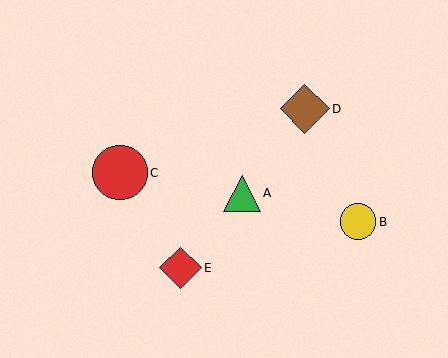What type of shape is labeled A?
Shape A is a green triangle.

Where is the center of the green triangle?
The center of the green triangle is at (242, 193).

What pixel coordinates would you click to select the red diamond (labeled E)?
Click at (180, 268) to select the red diamond E.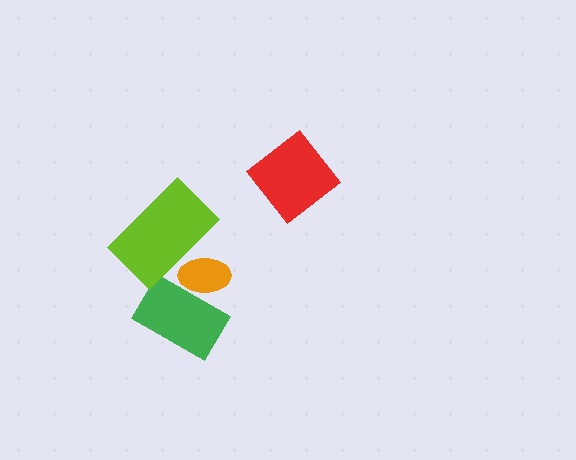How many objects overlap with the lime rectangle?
1 object overlaps with the lime rectangle.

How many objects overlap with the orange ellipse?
2 objects overlap with the orange ellipse.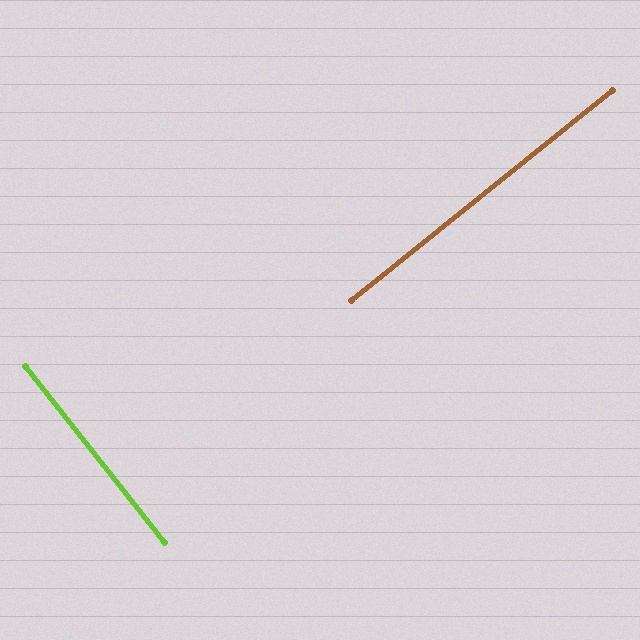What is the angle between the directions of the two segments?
Approximately 90 degrees.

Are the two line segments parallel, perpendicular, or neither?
Perpendicular — they meet at approximately 90°.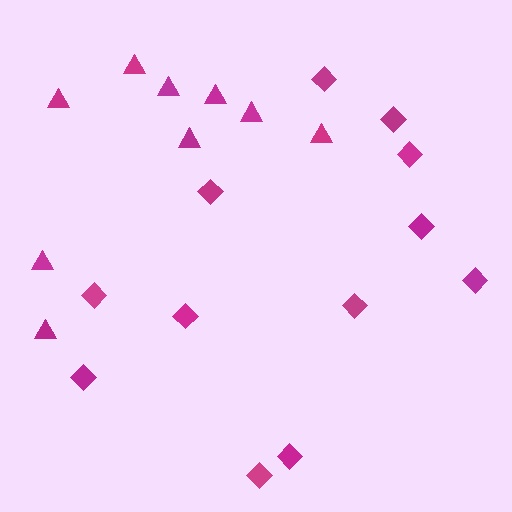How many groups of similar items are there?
There are 2 groups: one group of diamonds (12) and one group of triangles (9).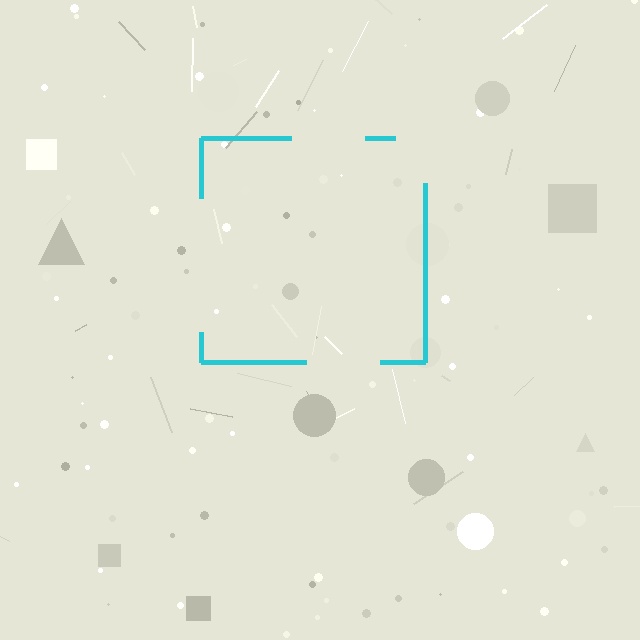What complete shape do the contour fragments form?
The contour fragments form a square.